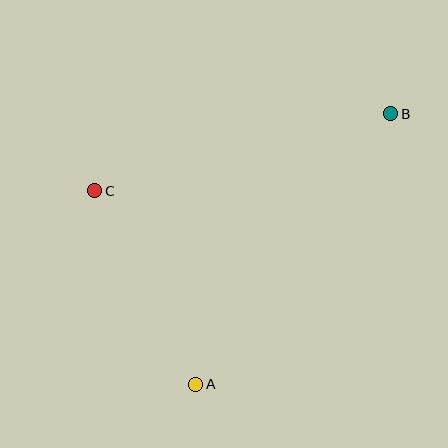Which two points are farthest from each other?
Points A and B are farthest from each other.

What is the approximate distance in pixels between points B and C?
The distance between B and C is approximately 306 pixels.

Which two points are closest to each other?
Points A and C are closest to each other.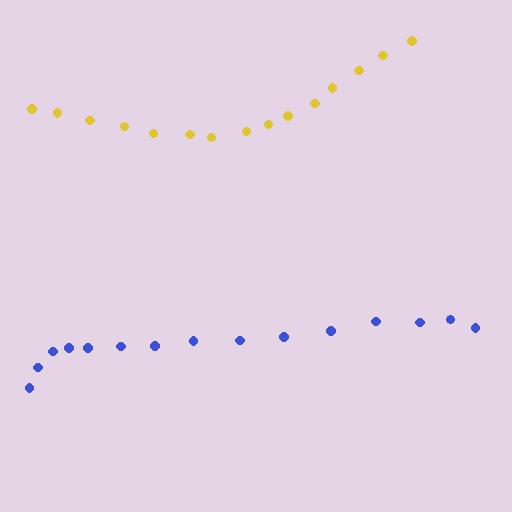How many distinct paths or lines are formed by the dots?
There are 2 distinct paths.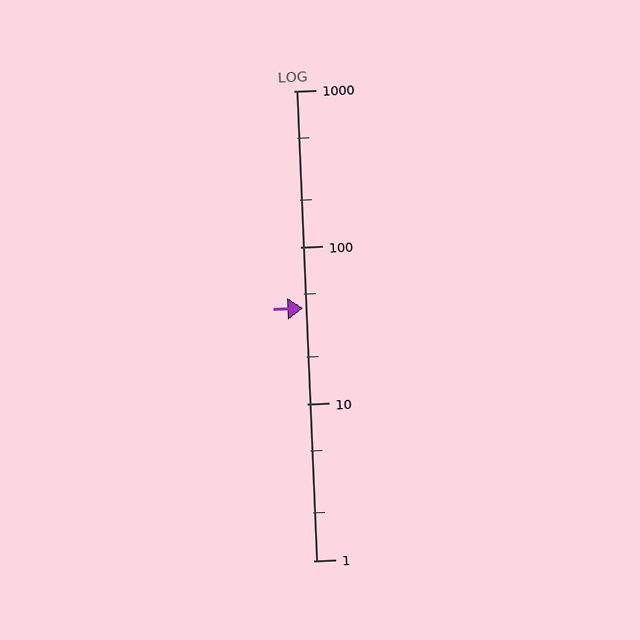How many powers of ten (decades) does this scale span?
The scale spans 3 decades, from 1 to 1000.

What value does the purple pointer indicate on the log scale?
The pointer indicates approximately 41.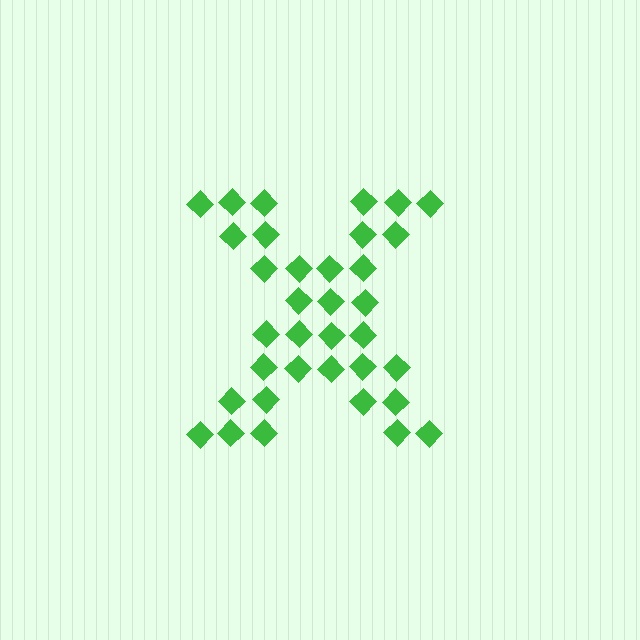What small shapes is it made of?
It is made of small diamonds.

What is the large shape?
The large shape is the letter X.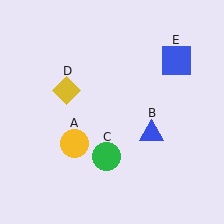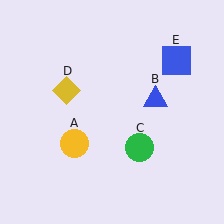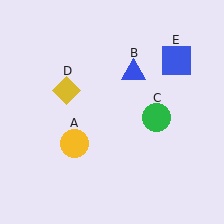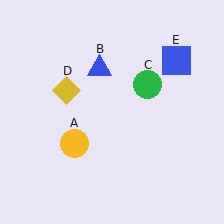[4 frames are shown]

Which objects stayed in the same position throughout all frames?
Yellow circle (object A) and yellow diamond (object D) and blue square (object E) remained stationary.